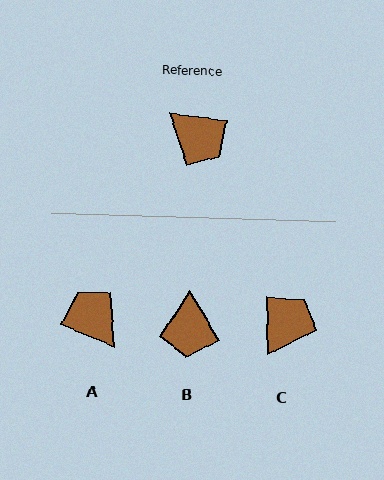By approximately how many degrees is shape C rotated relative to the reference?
Approximately 98 degrees counter-clockwise.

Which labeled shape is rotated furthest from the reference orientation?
A, about 165 degrees away.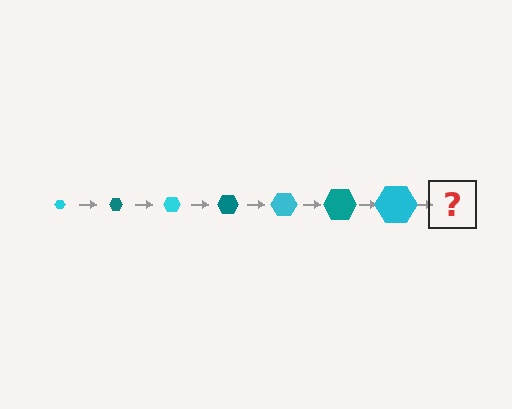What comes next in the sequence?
The next element should be a teal hexagon, larger than the previous one.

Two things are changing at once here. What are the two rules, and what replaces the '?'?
The two rules are that the hexagon grows larger each step and the color cycles through cyan and teal. The '?' should be a teal hexagon, larger than the previous one.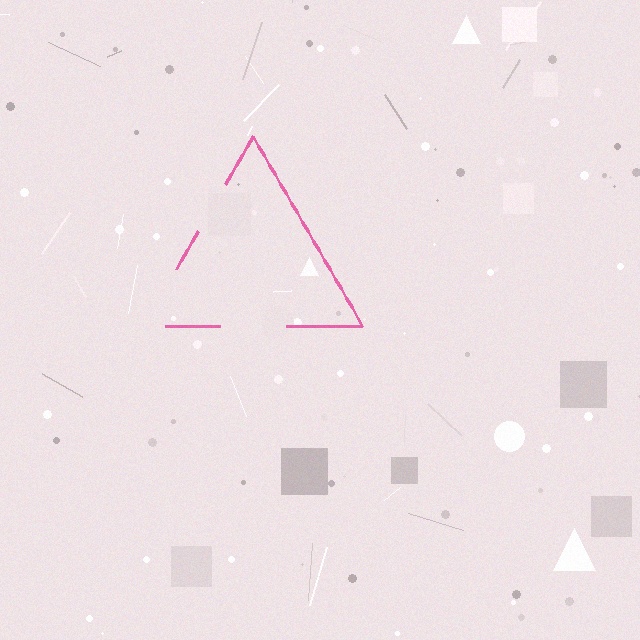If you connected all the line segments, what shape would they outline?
They would outline a triangle.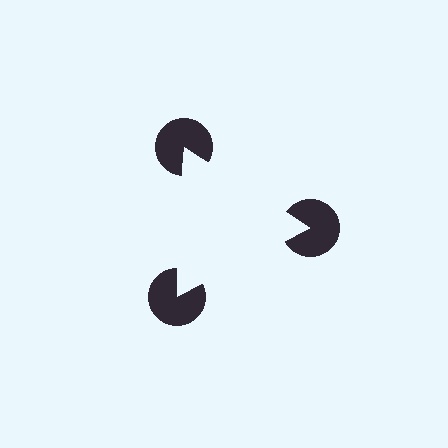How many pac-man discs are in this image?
There are 3 — one at each vertex of the illusory triangle.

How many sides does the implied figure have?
3 sides.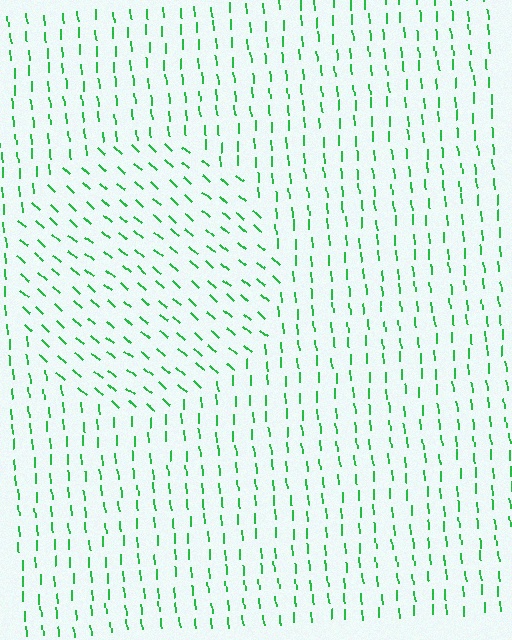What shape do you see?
I see a circle.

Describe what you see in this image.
The image is filled with small green line segments. A circle region in the image has lines oriented differently from the surrounding lines, creating a visible texture boundary.